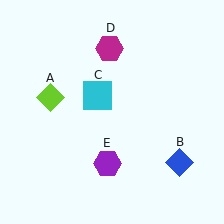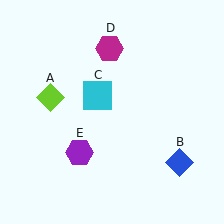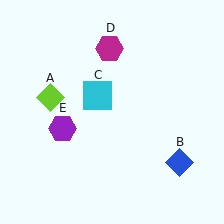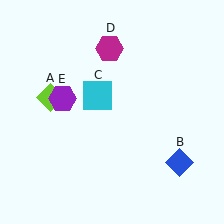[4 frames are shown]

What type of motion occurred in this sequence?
The purple hexagon (object E) rotated clockwise around the center of the scene.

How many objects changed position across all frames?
1 object changed position: purple hexagon (object E).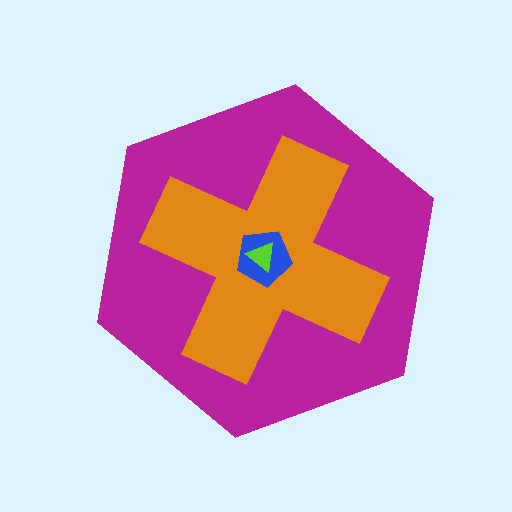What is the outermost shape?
The magenta hexagon.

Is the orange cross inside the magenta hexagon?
Yes.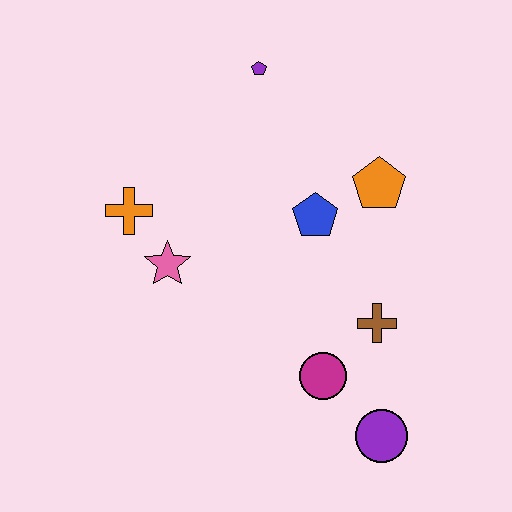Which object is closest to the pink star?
The orange cross is closest to the pink star.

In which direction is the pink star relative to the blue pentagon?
The pink star is to the left of the blue pentagon.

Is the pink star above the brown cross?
Yes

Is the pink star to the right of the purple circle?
No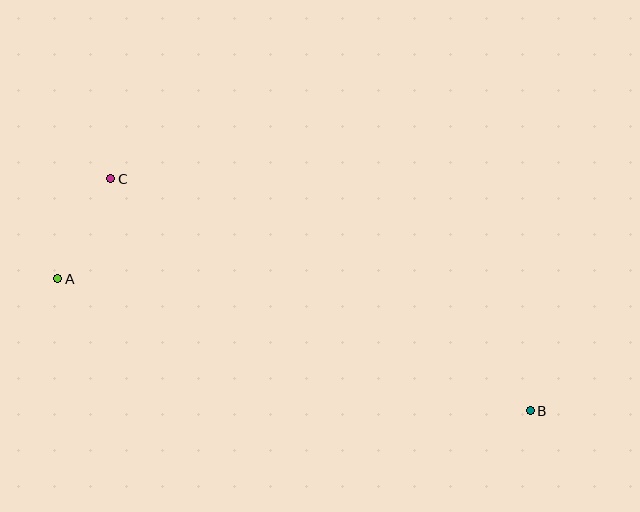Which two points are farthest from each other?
Points A and B are farthest from each other.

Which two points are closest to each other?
Points A and C are closest to each other.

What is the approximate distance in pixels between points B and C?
The distance between B and C is approximately 479 pixels.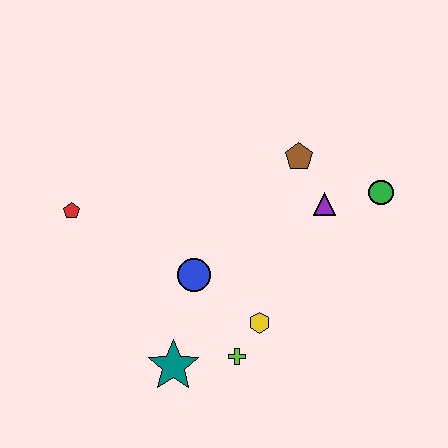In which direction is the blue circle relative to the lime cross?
The blue circle is above the lime cross.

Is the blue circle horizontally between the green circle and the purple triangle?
No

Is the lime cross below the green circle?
Yes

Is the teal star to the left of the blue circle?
Yes